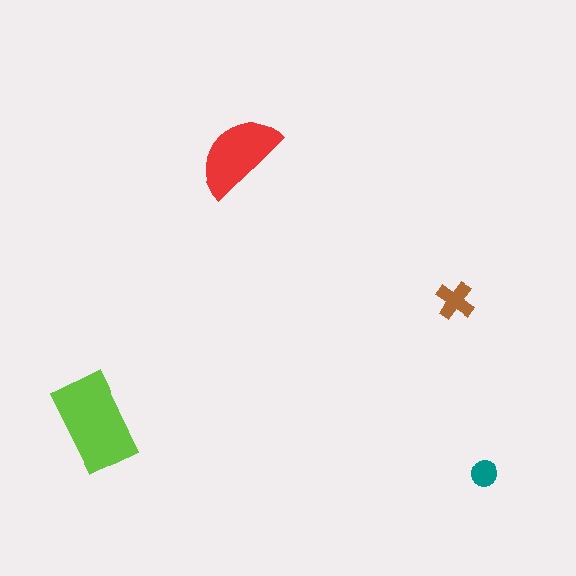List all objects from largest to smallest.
The lime rectangle, the red semicircle, the brown cross, the teal circle.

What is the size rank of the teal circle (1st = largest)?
4th.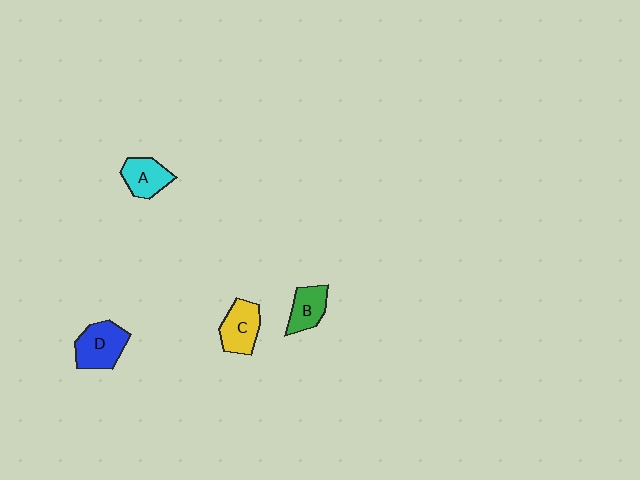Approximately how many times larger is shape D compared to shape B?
Approximately 1.4 times.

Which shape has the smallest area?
Shape B (green).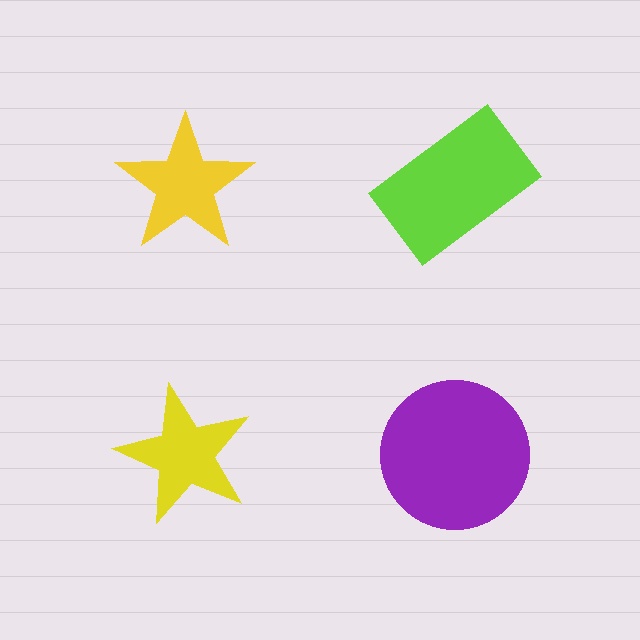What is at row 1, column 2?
A lime rectangle.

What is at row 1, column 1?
A yellow star.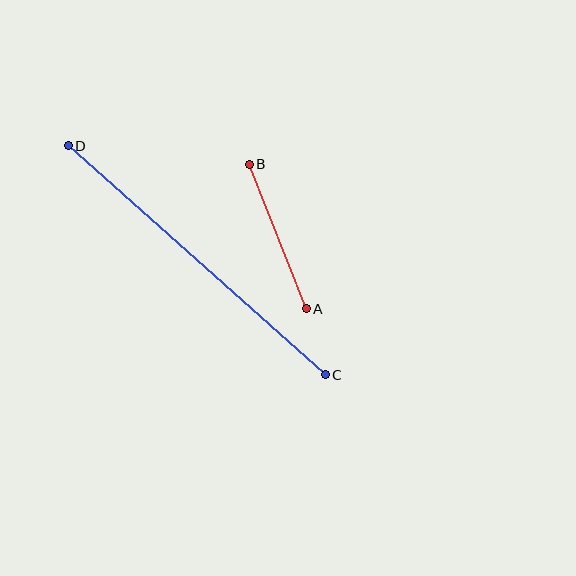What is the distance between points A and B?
The distance is approximately 156 pixels.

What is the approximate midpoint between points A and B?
The midpoint is at approximately (278, 237) pixels.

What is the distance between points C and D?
The distance is approximately 344 pixels.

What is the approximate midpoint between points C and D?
The midpoint is at approximately (197, 260) pixels.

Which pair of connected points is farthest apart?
Points C and D are farthest apart.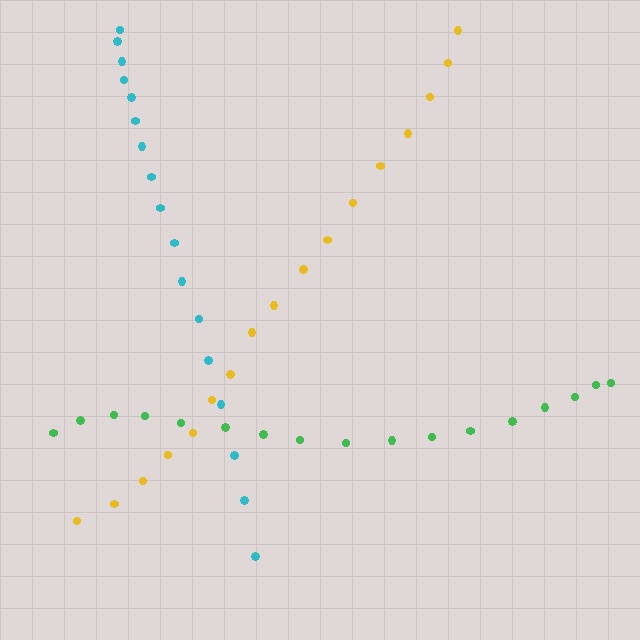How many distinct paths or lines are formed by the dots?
There are 3 distinct paths.